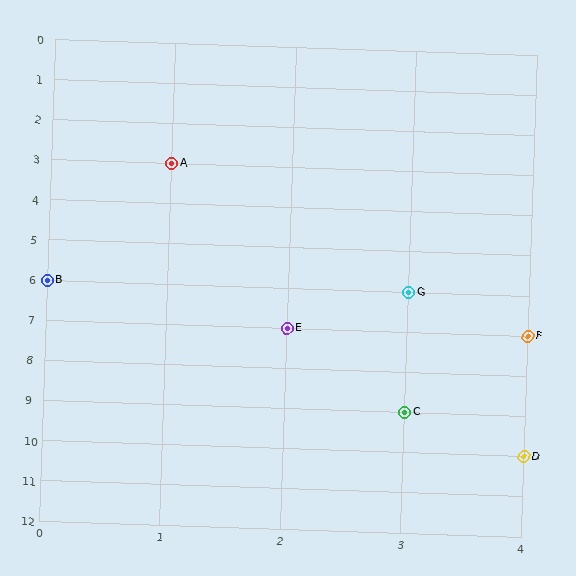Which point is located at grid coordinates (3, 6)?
Point G is at (3, 6).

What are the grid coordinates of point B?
Point B is at grid coordinates (0, 6).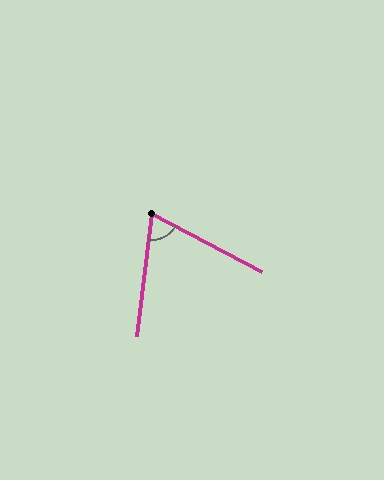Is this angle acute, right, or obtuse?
It is acute.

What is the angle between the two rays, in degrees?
Approximately 69 degrees.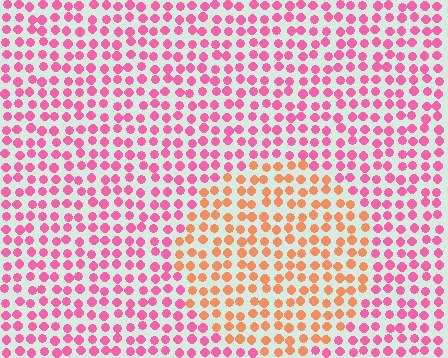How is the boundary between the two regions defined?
The boundary is defined purely by a slight shift in hue (about 49 degrees). Spacing, size, and orientation are identical on both sides.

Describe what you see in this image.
The image is filled with small pink elements in a uniform arrangement. A circle-shaped region is visible where the elements are tinted to a slightly different hue, forming a subtle color boundary.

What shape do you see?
I see a circle.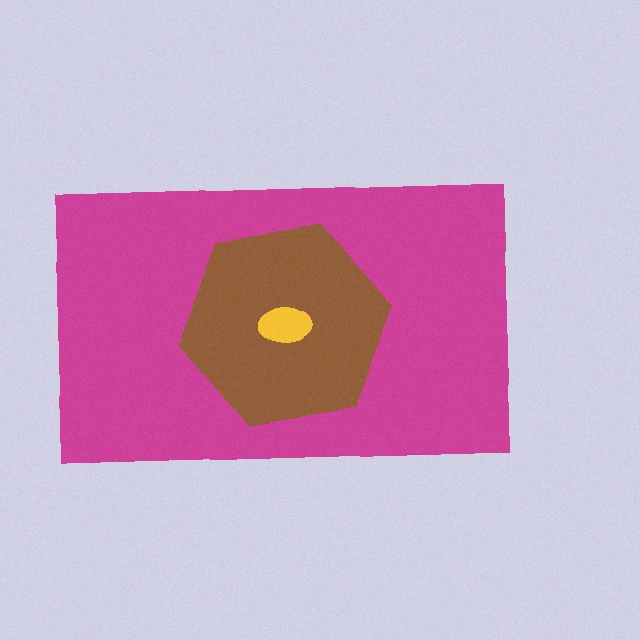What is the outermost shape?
The magenta rectangle.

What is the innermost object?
The yellow ellipse.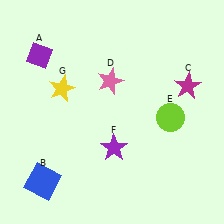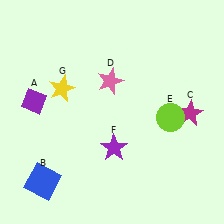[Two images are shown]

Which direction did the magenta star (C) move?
The magenta star (C) moved down.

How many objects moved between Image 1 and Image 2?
2 objects moved between the two images.